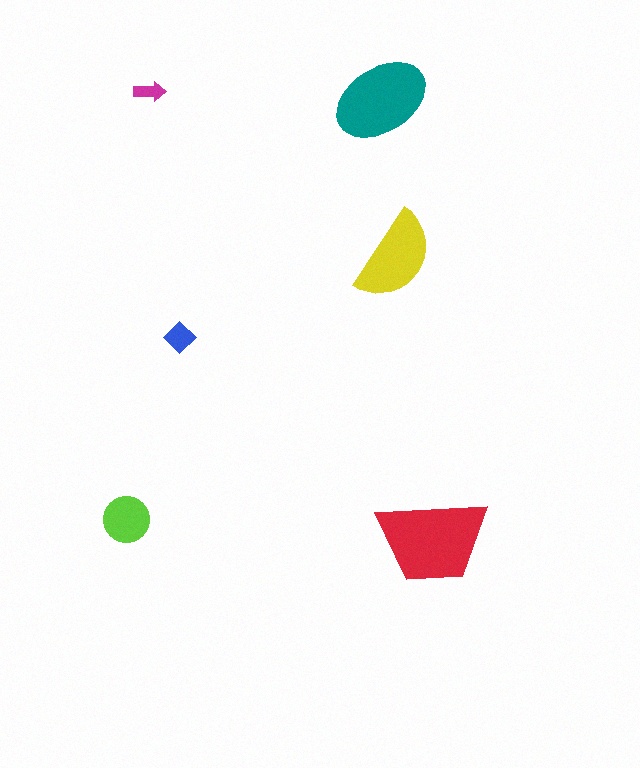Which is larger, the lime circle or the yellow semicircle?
The yellow semicircle.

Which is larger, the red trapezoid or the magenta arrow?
The red trapezoid.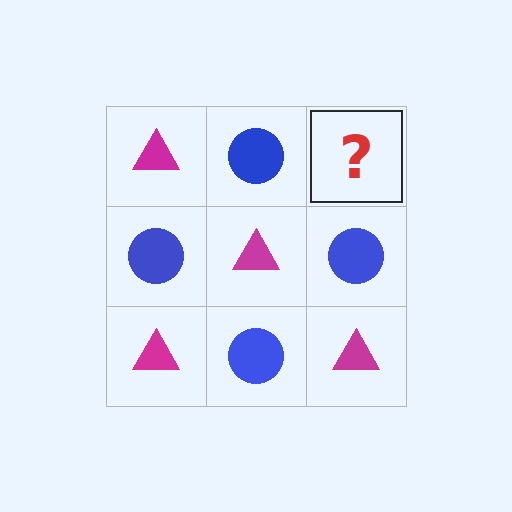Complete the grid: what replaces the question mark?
The question mark should be replaced with a magenta triangle.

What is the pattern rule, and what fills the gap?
The rule is that it alternates magenta triangle and blue circle in a checkerboard pattern. The gap should be filled with a magenta triangle.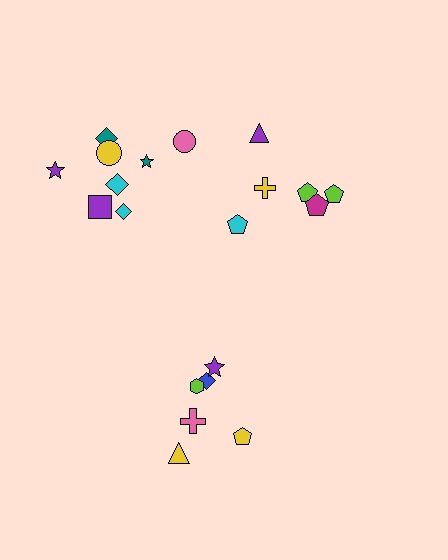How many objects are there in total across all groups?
There are 20 objects.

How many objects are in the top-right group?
There are 6 objects.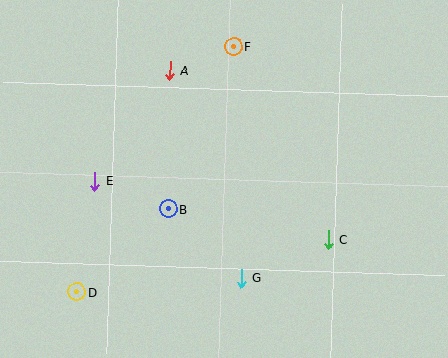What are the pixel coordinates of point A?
Point A is at (170, 71).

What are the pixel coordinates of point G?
Point G is at (241, 278).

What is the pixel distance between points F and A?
The distance between F and A is 68 pixels.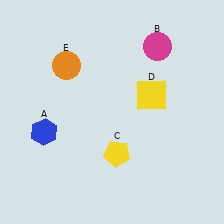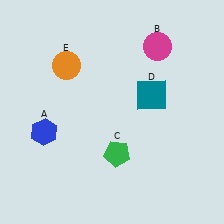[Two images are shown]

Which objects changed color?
C changed from yellow to green. D changed from yellow to teal.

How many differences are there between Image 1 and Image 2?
There are 2 differences between the two images.